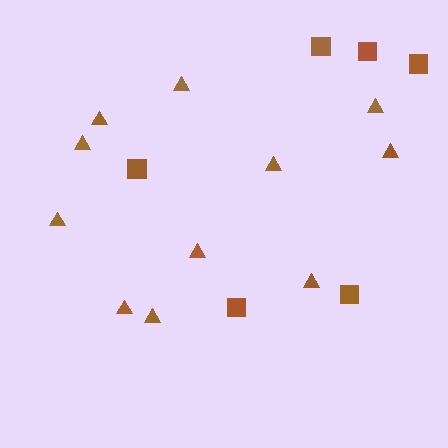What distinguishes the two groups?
There are 2 groups: one group of squares (6) and one group of triangles (11).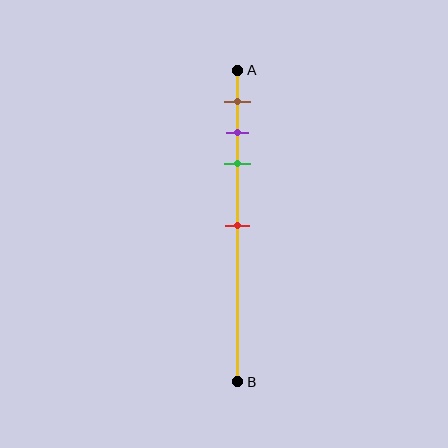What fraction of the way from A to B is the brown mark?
The brown mark is approximately 10% (0.1) of the way from A to B.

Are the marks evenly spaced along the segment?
No, the marks are not evenly spaced.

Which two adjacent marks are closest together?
The purple and green marks are the closest adjacent pair.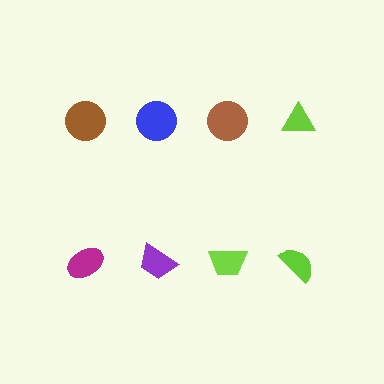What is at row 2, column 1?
A magenta ellipse.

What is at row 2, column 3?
A lime trapezoid.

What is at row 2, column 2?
A purple trapezoid.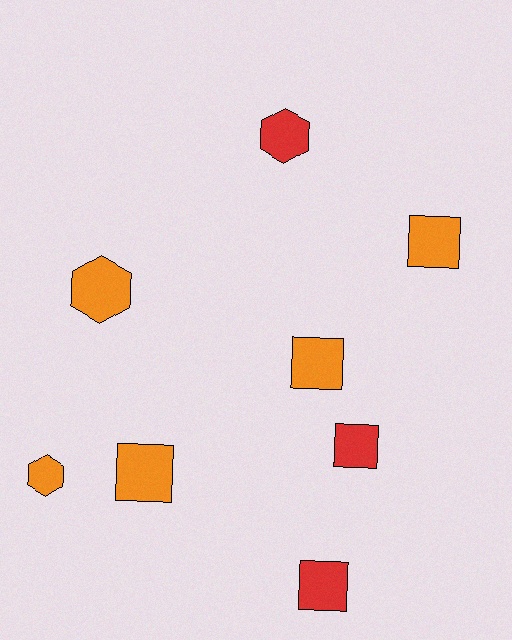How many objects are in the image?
There are 8 objects.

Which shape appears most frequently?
Square, with 5 objects.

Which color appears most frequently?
Orange, with 5 objects.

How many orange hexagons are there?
There are 2 orange hexagons.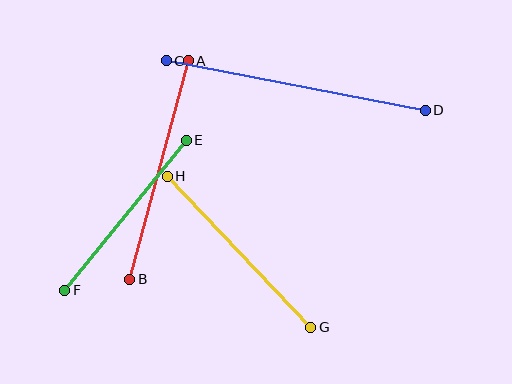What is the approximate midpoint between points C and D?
The midpoint is at approximately (296, 85) pixels.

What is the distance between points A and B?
The distance is approximately 227 pixels.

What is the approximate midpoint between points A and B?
The midpoint is at approximately (159, 170) pixels.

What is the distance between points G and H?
The distance is approximately 208 pixels.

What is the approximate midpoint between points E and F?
The midpoint is at approximately (125, 215) pixels.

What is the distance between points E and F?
The distance is approximately 193 pixels.